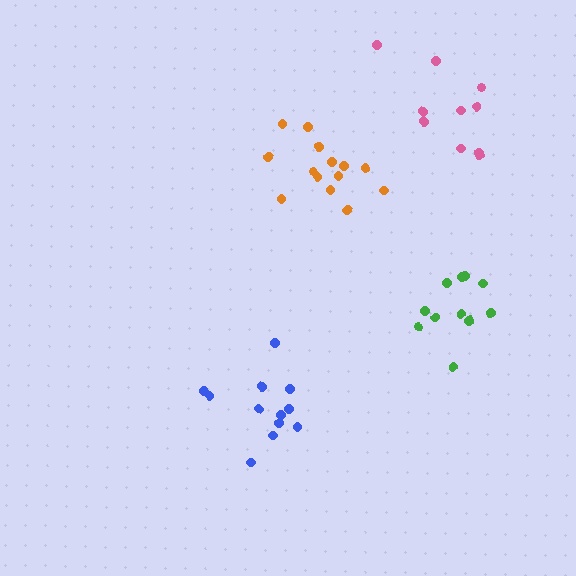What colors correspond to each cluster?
The clusters are colored: green, pink, blue, orange.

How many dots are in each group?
Group 1: 12 dots, Group 2: 10 dots, Group 3: 12 dots, Group 4: 14 dots (48 total).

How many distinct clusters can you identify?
There are 4 distinct clusters.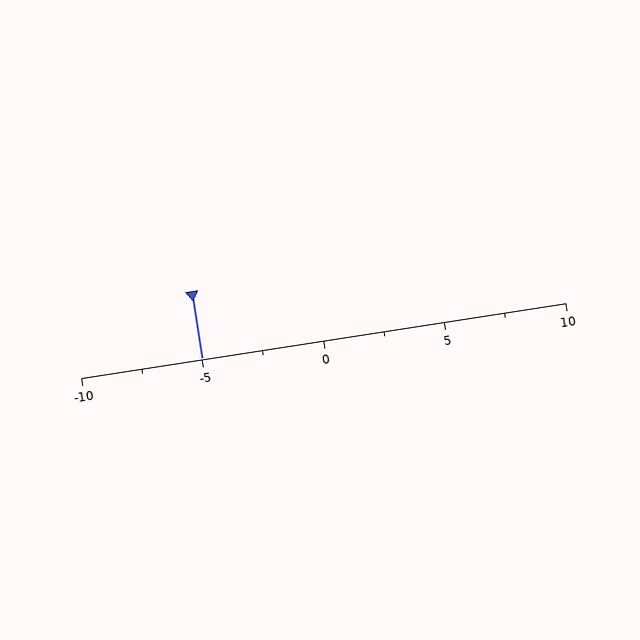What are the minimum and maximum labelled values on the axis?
The axis runs from -10 to 10.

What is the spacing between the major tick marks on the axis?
The major ticks are spaced 5 apart.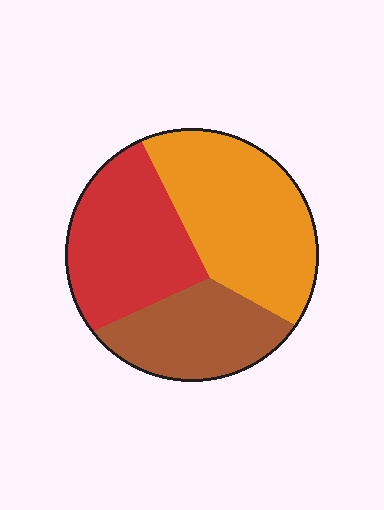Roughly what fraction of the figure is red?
Red covers around 35% of the figure.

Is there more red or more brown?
Red.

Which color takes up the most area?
Orange, at roughly 40%.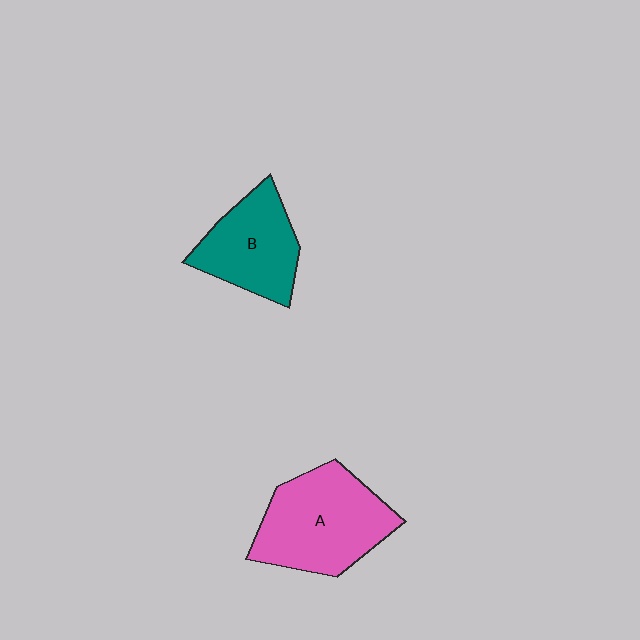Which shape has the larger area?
Shape A (pink).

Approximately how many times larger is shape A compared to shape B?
Approximately 1.3 times.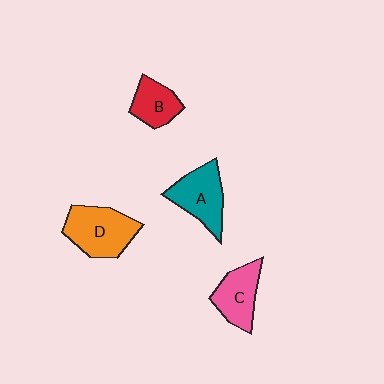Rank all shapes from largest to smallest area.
From largest to smallest: D (orange), A (teal), C (pink), B (red).